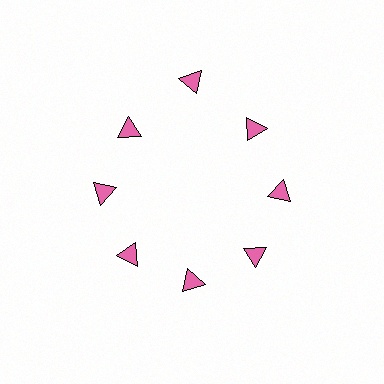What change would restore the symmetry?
The symmetry would be restored by moving it inward, back onto the ring so that all 8 triangles sit at equal angles and equal distance from the center.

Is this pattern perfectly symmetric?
No. The 8 pink triangles are arranged in a ring, but one element near the 12 o'clock position is pushed outward from the center, breaking the 8-fold rotational symmetry.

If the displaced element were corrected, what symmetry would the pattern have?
It would have 8-fold rotational symmetry — the pattern would map onto itself every 45 degrees.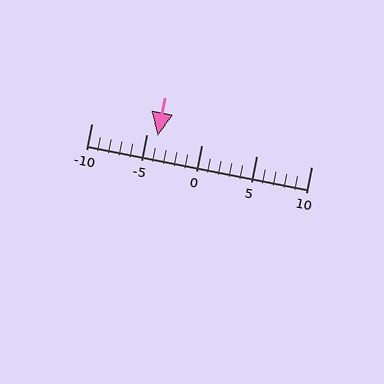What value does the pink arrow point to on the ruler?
The pink arrow points to approximately -4.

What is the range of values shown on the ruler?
The ruler shows values from -10 to 10.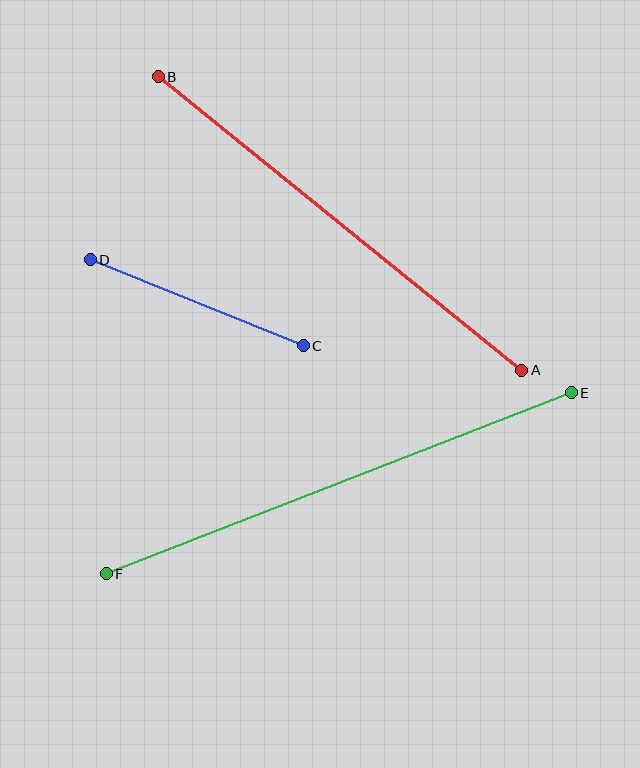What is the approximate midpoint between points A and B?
The midpoint is at approximately (340, 224) pixels.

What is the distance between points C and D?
The distance is approximately 230 pixels.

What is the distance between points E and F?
The distance is approximately 499 pixels.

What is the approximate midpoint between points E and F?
The midpoint is at approximately (339, 483) pixels.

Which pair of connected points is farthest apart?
Points E and F are farthest apart.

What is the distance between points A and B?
The distance is approximately 467 pixels.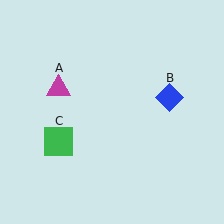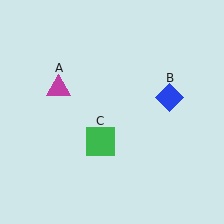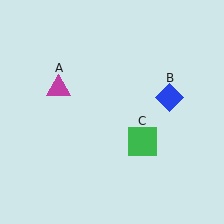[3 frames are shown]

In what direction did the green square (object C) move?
The green square (object C) moved right.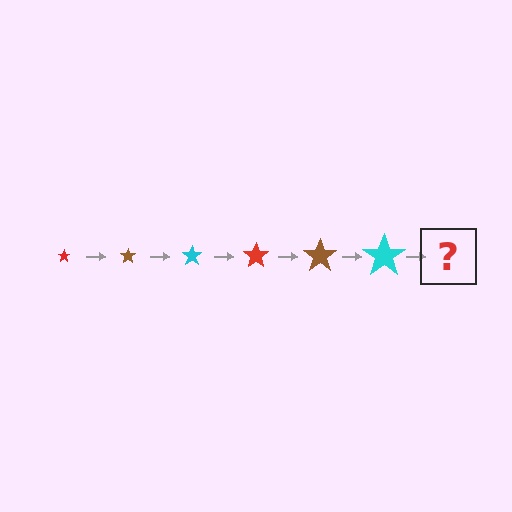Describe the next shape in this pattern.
It should be a red star, larger than the previous one.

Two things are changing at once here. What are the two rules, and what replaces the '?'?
The two rules are that the star grows larger each step and the color cycles through red, brown, and cyan. The '?' should be a red star, larger than the previous one.